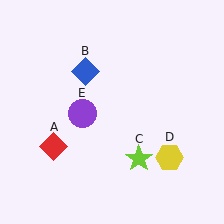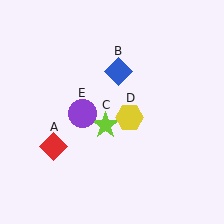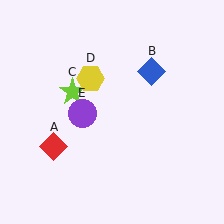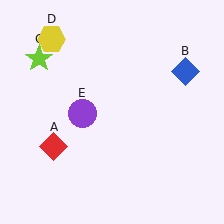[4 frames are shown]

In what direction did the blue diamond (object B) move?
The blue diamond (object B) moved right.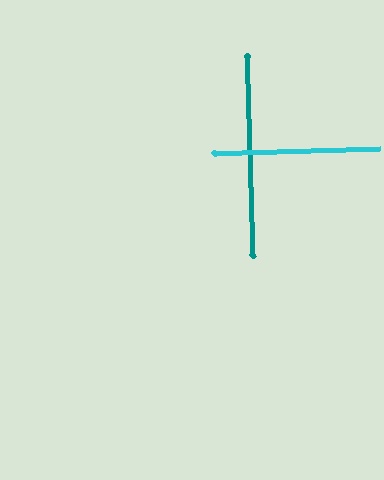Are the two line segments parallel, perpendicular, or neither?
Perpendicular — they meet at approximately 90°.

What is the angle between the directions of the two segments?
Approximately 90 degrees.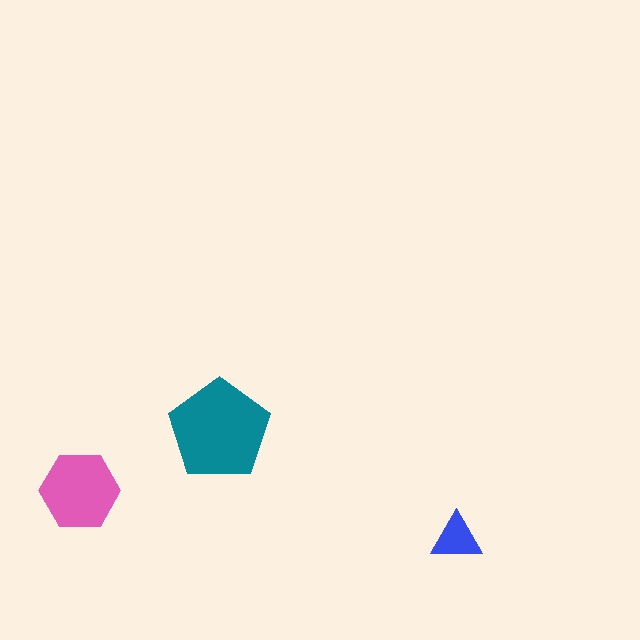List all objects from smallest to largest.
The blue triangle, the pink hexagon, the teal pentagon.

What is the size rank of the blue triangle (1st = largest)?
3rd.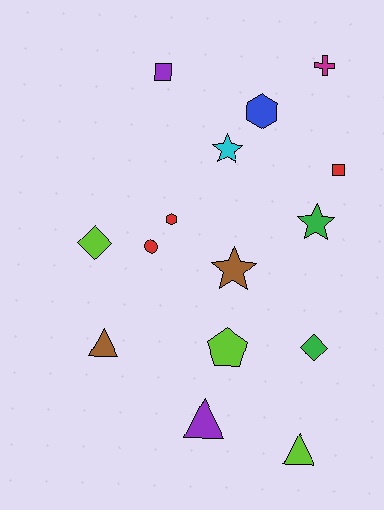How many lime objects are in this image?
There are 3 lime objects.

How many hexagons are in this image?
There are 2 hexagons.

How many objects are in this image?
There are 15 objects.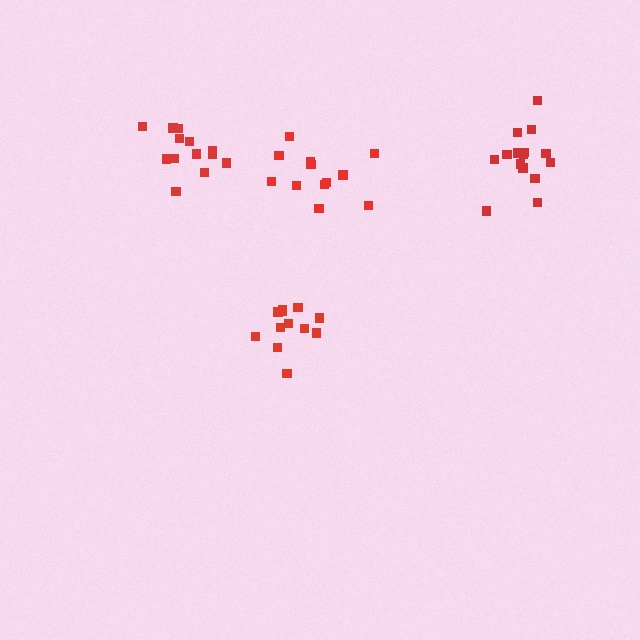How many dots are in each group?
Group 1: 12 dots, Group 2: 15 dots, Group 3: 12 dots, Group 4: 13 dots (52 total).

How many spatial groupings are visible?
There are 4 spatial groupings.